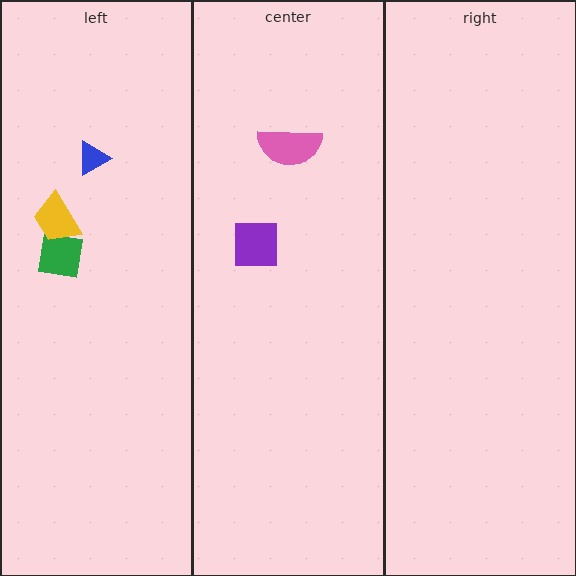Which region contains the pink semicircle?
The center region.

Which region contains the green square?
The left region.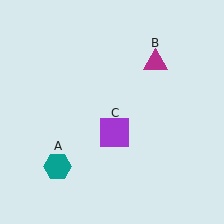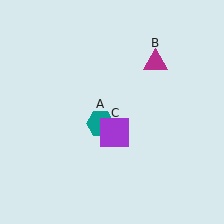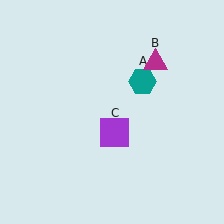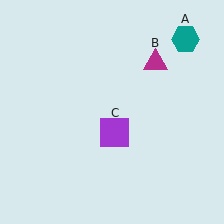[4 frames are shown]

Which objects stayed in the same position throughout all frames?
Magenta triangle (object B) and purple square (object C) remained stationary.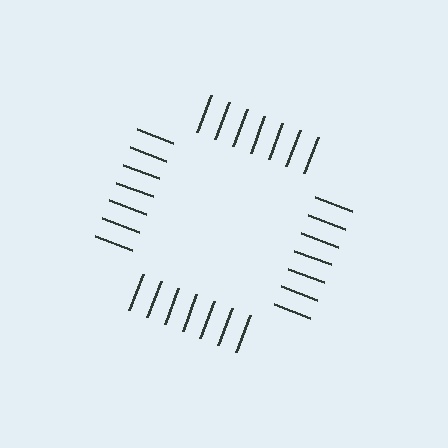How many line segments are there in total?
28 — 7 along each of the 4 edges.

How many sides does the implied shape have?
4 sides — the line-ends trace a square.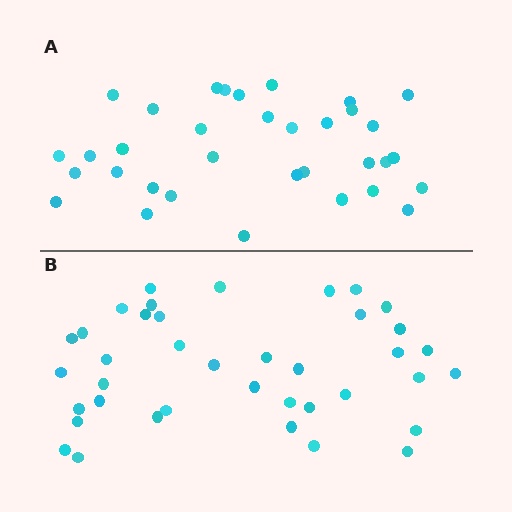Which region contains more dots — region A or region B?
Region B (the bottom region) has more dots.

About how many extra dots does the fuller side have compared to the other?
Region B has about 5 more dots than region A.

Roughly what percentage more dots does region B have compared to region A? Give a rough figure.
About 15% more.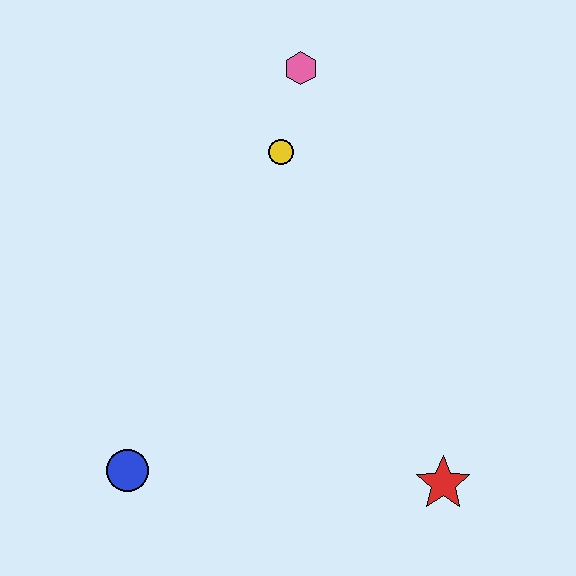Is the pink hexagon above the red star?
Yes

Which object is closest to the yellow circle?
The pink hexagon is closest to the yellow circle.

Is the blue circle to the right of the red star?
No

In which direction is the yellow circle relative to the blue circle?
The yellow circle is above the blue circle.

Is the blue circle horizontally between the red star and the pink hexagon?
No